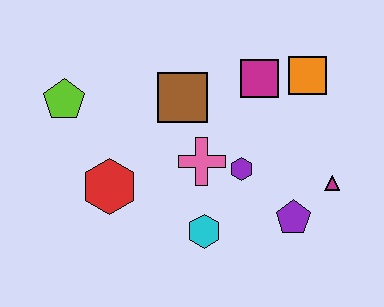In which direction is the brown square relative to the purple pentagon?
The brown square is above the purple pentagon.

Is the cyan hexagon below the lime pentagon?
Yes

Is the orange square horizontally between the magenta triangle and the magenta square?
Yes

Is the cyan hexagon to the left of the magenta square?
Yes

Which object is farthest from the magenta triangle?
The lime pentagon is farthest from the magenta triangle.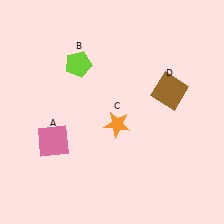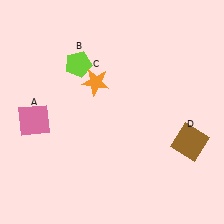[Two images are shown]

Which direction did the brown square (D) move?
The brown square (D) moved down.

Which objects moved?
The objects that moved are: the pink square (A), the orange star (C), the brown square (D).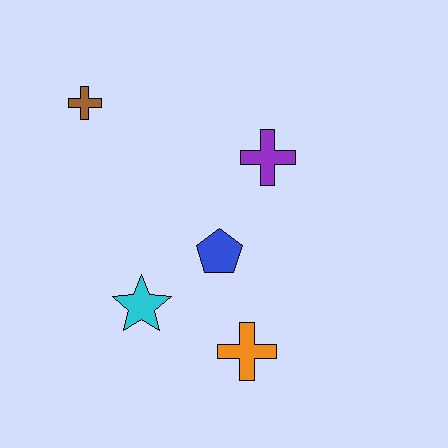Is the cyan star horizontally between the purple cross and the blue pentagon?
No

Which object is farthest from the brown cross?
The orange cross is farthest from the brown cross.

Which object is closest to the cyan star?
The blue pentagon is closest to the cyan star.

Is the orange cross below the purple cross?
Yes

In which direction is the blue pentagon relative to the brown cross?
The blue pentagon is below the brown cross.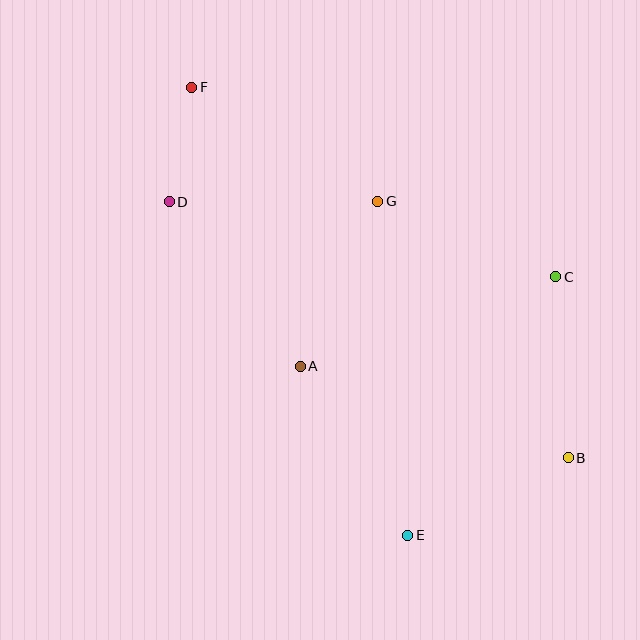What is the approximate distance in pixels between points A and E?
The distance between A and E is approximately 200 pixels.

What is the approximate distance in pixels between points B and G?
The distance between B and G is approximately 319 pixels.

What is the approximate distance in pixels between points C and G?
The distance between C and G is approximately 193 pixels.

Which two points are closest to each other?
Points D and F are closest to each other.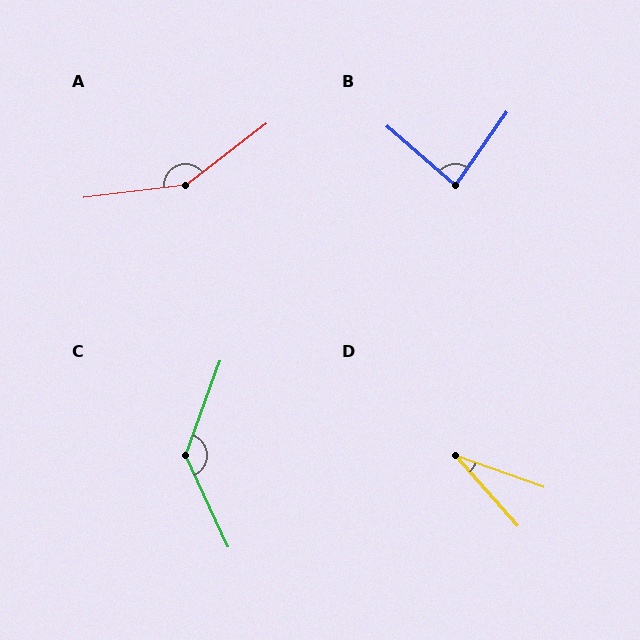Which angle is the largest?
A, at approximately 149 degrees.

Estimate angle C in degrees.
Approximately 135 degrees.